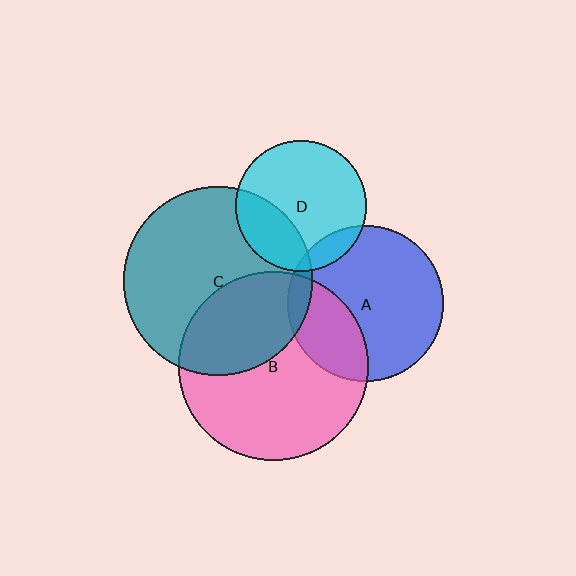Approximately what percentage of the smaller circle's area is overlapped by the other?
Approximately 30%.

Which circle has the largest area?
Circle B (pink).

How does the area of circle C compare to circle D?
Approximately 2.1 times.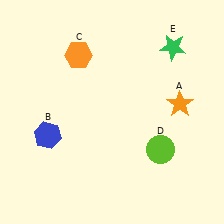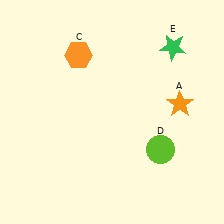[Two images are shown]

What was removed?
The blue hexagon (B) was removed in Image 2.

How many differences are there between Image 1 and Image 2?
There is 1 difference between the two images.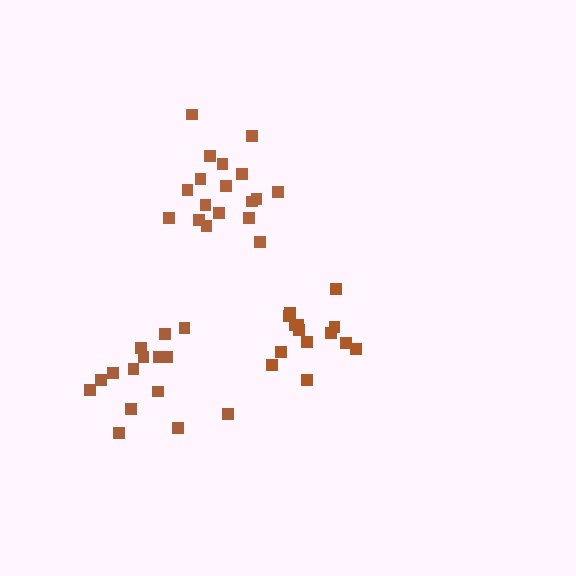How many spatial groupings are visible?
There are 3 spatial groupings.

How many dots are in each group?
Group 1: 14 dots, Group 2: 15 dots, Group 3: 18 dots (47 total).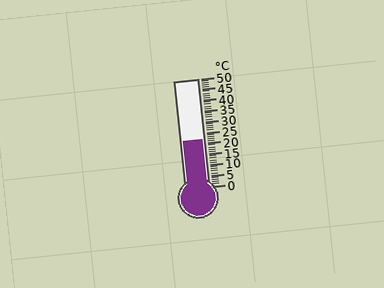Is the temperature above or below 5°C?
The temperature is above 5°C.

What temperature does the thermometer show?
The thermometer shows approximately 22°C.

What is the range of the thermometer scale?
The thermometer scale ranges from 0°C to 50°C.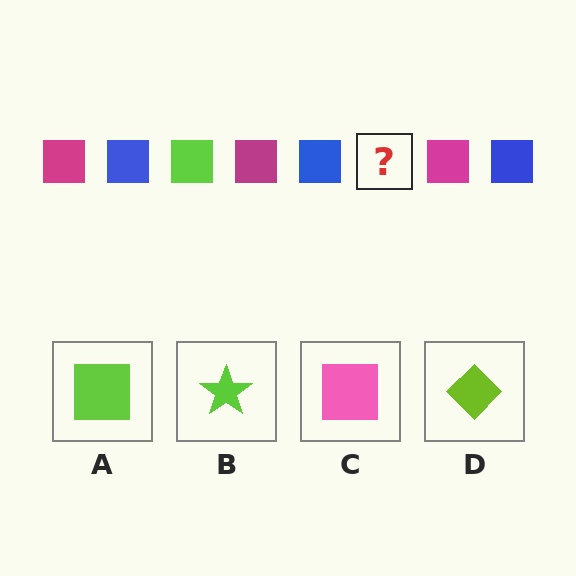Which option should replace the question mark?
Option A.